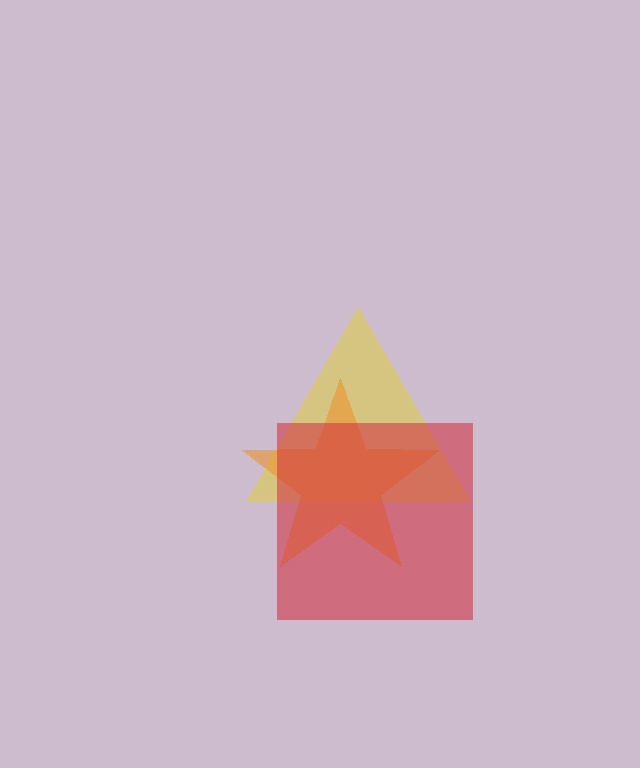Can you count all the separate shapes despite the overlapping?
Yes, there are 3 separate shapes.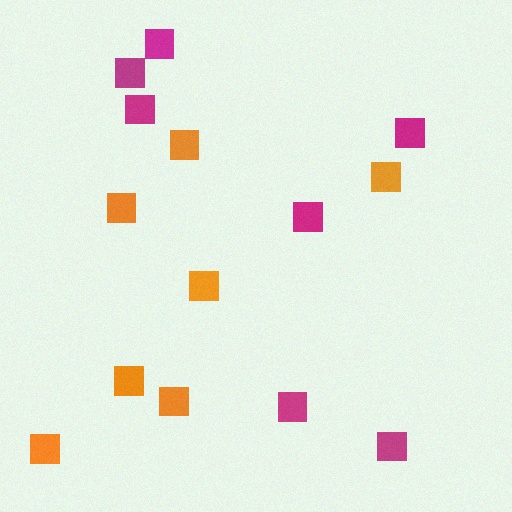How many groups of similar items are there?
There are 2 groups: one group of magenta squares (7) and one group of orange squares (7).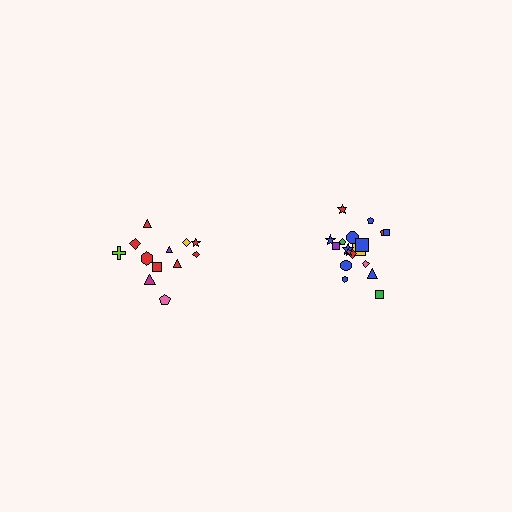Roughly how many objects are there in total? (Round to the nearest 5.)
Roughly 30 objects in total.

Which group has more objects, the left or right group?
The right group.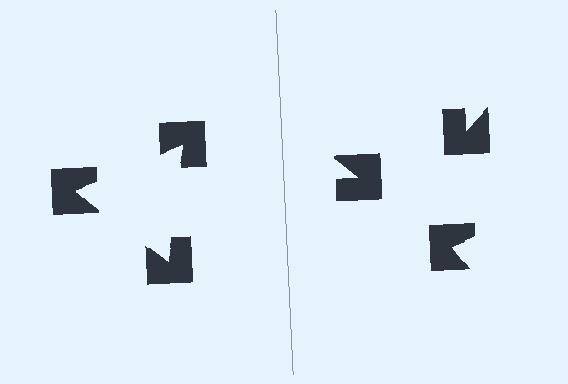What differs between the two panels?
The notched squares are positioned identically on both sides; only the wedge orientations differ. On the left they align to a triangle; on the right they are misaligned.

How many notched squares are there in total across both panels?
6 — 3 on each side.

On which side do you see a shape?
An illusory triangle appears on the left side. On the right side the wedge cuts are rotated, so no coherent shape forms.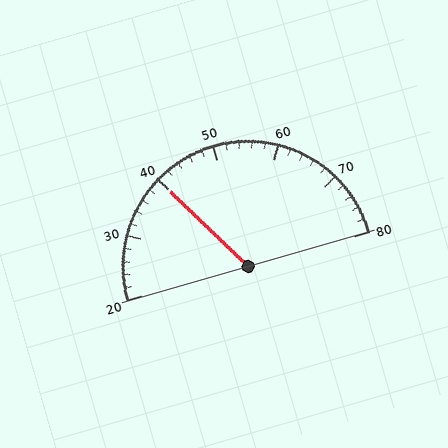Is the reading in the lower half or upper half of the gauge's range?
The reading is in the lower half of the range (20 to 80).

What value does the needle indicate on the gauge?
The needle indicates approximately 40.